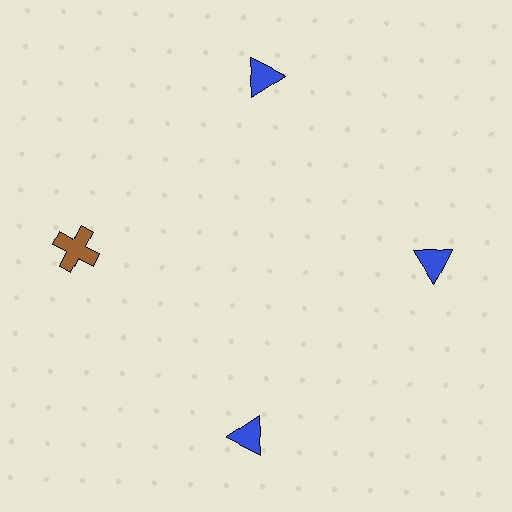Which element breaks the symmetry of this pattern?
The brown cross at roughly the 9 o'clock position breaks the symmetry. All other shapes are blue triangles.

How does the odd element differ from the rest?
It differs in both color (brown instead of blue) and shape (cross instead of triangle).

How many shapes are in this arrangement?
There are 4 shapes arranged in a ring pattern.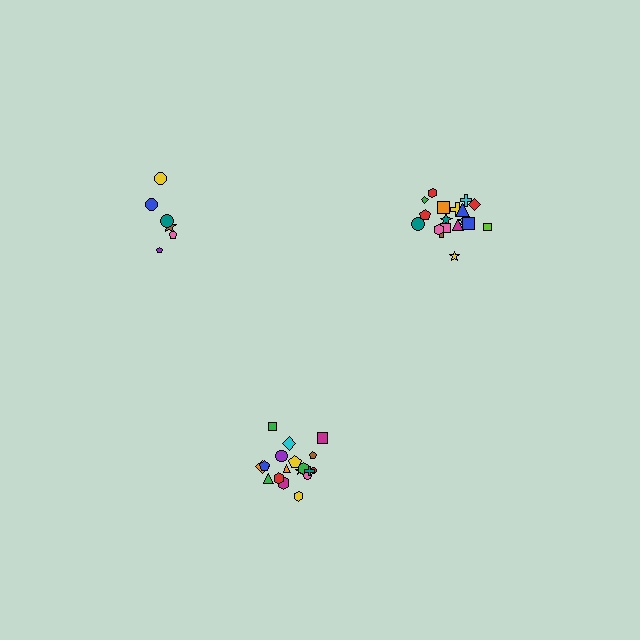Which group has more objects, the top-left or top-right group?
The top-right group.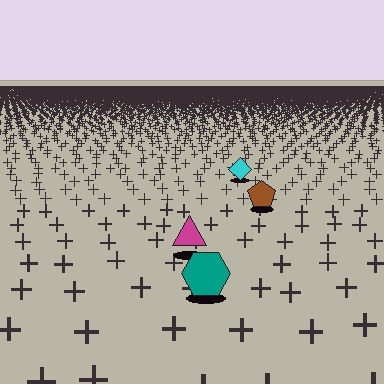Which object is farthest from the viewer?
The cyan diamond is farthest from the viewer. It appears smaller and the ground texture around it is denser.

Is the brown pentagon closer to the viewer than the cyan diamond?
Yes. The brown pentagon is closer — you can tell from the texture gradient: the ground texture is coarser near it.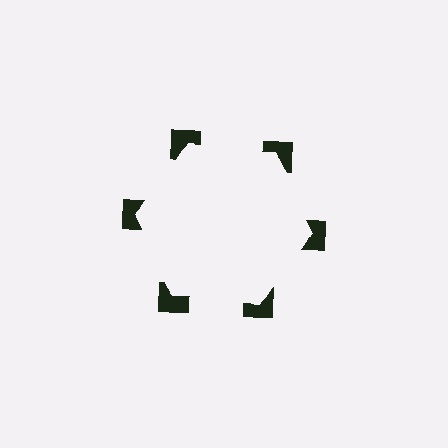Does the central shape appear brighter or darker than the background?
It typically appears slightly brighter than the background, even though no actual brightness change is drawn.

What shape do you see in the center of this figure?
An illusory hexagon — its edges are inferred from the aligned wedge cuts in the notched squares, not physically drawn.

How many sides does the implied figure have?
6 sides.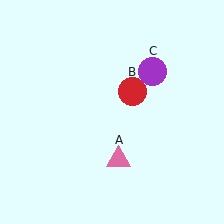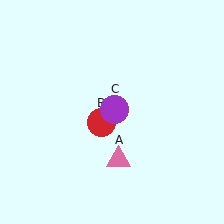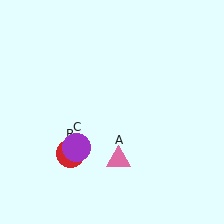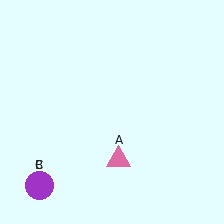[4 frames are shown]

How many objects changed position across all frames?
2 objects changed position: red circle (object B), purple circle (object C).